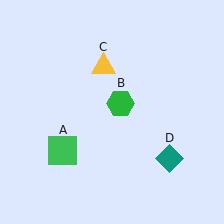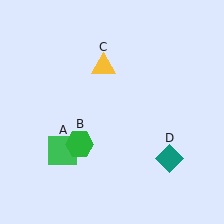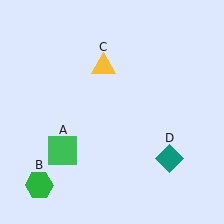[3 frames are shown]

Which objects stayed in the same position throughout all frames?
Green square (object A) and yellow triangle (object C) and teal diamond (object D) remained stationary.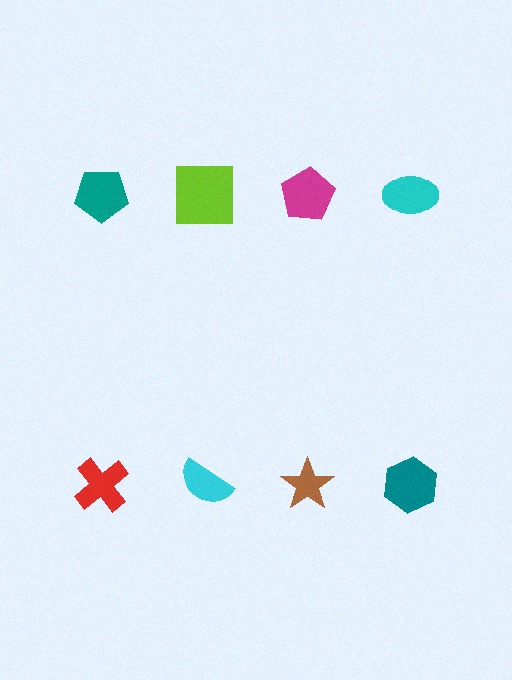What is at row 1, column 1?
A teal pentagon.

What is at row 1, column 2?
A lime square.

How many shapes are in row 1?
4 shapes.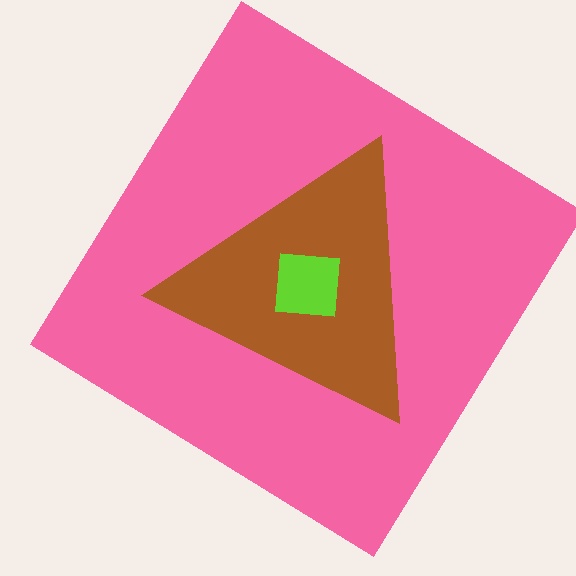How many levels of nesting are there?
3.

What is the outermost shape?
The pink diamond.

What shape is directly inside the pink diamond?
The brown triangle.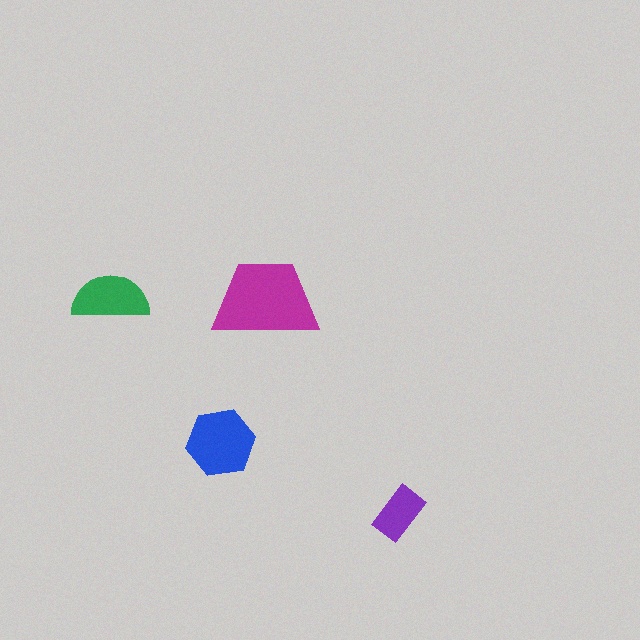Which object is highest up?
The green semicircle is topmost.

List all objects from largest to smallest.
The magenta trapezoid, the blue hexagon, the green semicircle, the purple rectangle.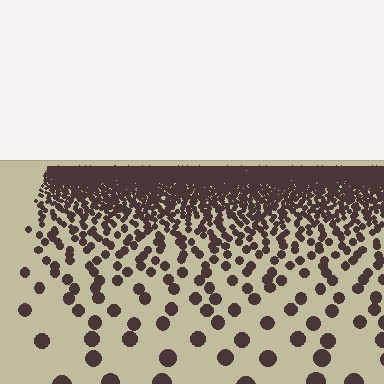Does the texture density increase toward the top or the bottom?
Density increases toward the top.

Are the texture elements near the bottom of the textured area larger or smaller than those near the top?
Larger. Near the bottom, elements are closer to the viewer and appear at a bigger on-screen size.